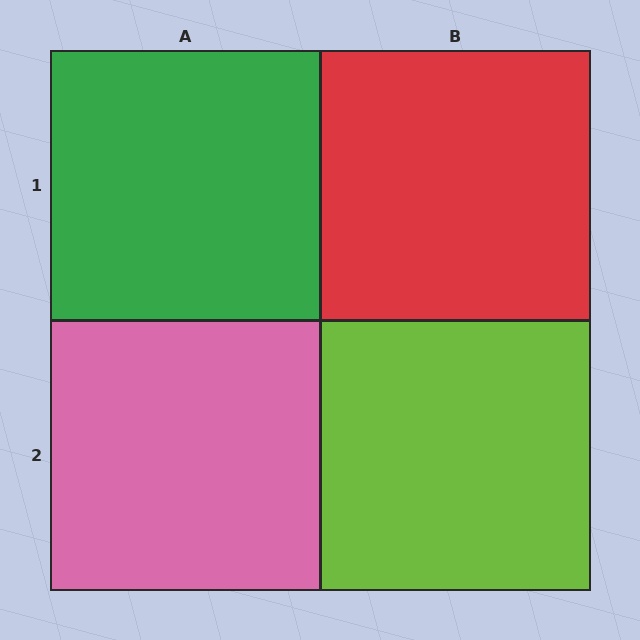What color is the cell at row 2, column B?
Lime.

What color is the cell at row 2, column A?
Pink.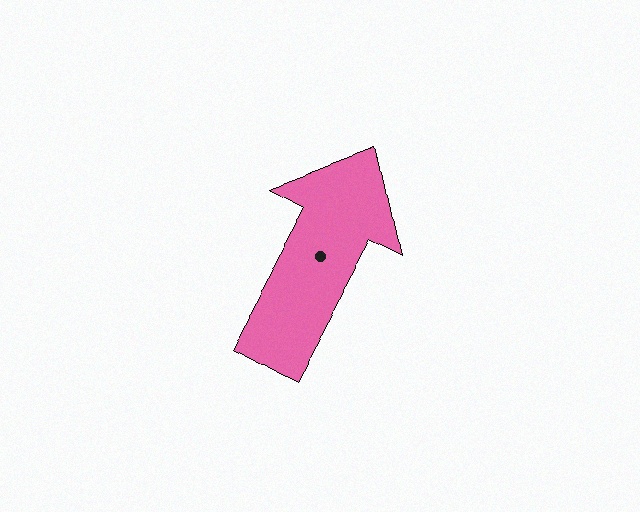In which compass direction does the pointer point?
Northeast.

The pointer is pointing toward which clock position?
Roughly 1 o'clock.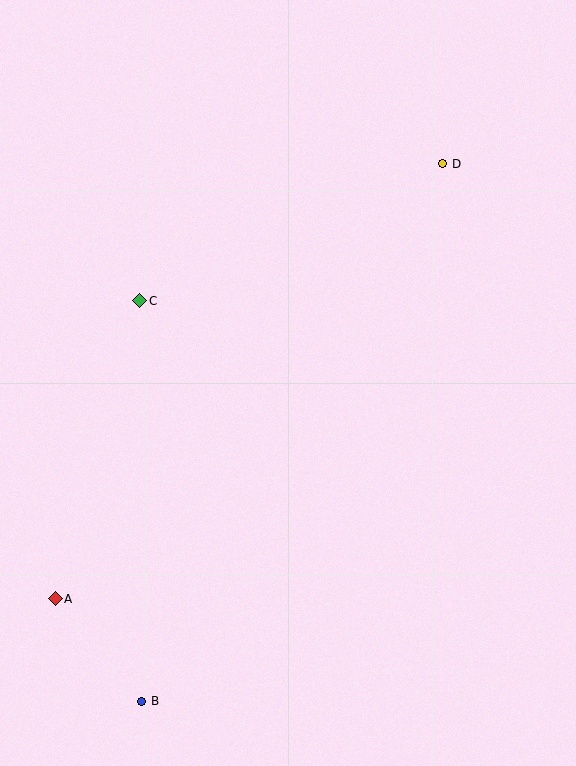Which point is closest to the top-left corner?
Point C is closest to the top-left corner.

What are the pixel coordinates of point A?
Point A is at (55, 599).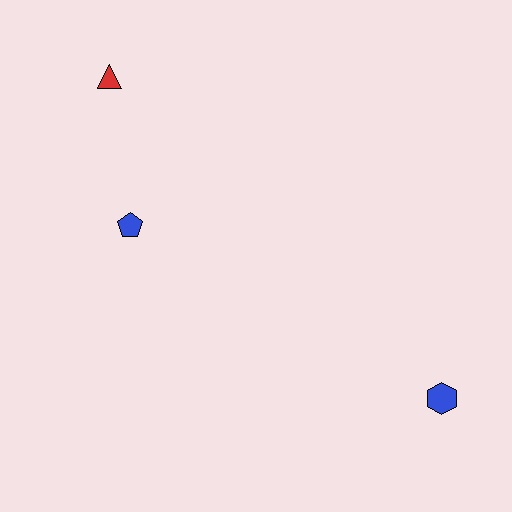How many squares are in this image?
There are no squares.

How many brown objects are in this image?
There are no brown objects.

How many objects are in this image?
There are 3 objects.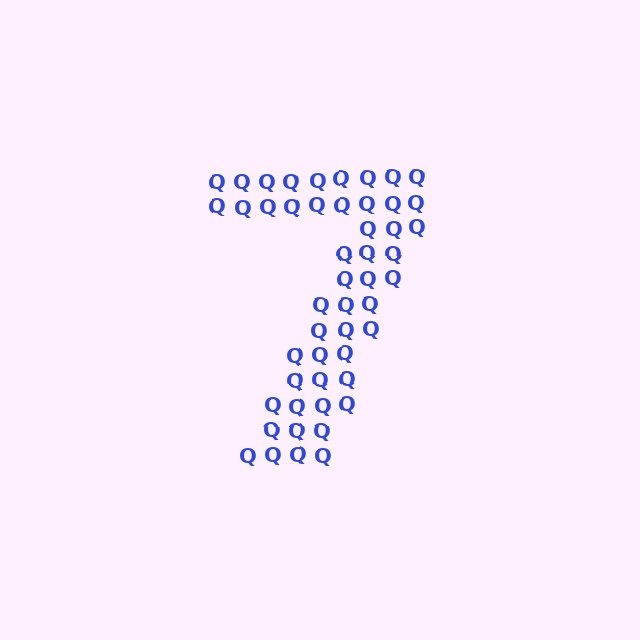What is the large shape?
The large shape is the digit 7.